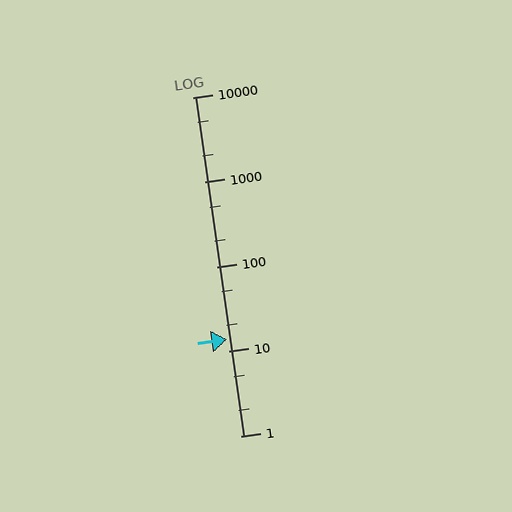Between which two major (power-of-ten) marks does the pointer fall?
The pointer is between 10 and 100.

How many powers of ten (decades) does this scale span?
The scale spans 4 decades, from 1 to 10000.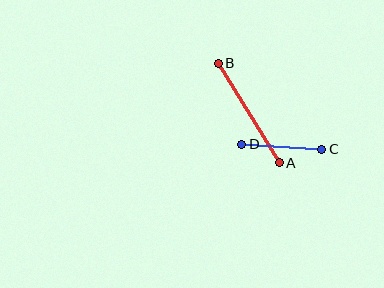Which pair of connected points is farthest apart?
Points A and B are farthest apart.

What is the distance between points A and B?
The distance is approximately 117 pixels.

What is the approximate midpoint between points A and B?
The midpoint is at approximately (249, 113) pixels.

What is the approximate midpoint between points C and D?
The midpoint is at approximately (282, 147) pixels.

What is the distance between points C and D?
The distance is approximately 80 pixels.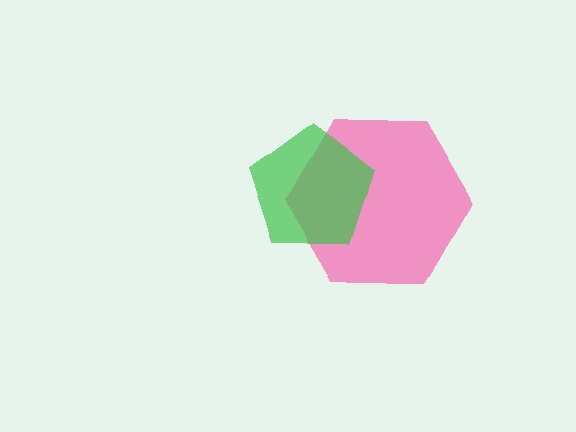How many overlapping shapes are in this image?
There are 2 overlapping shapes in the image.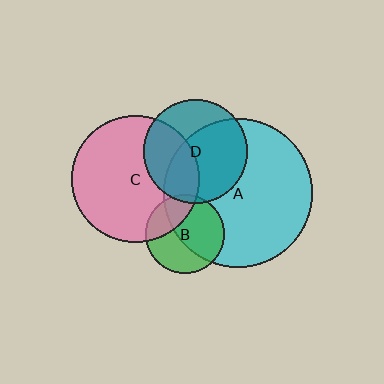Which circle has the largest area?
Circle A (cyan).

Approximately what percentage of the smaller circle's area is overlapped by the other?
Approximately 5%.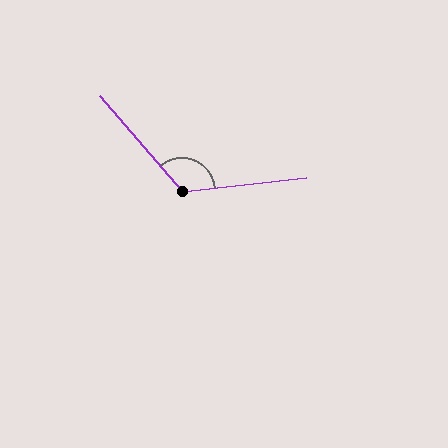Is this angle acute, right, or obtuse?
It is obtuse.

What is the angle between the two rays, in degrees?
Approximately 124 degrees.